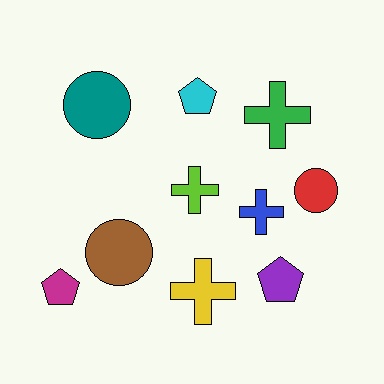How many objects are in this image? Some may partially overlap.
There are 10 objects.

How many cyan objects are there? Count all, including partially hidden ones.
There is 1 cyan object.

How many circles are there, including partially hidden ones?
There are 3 circles.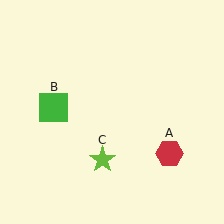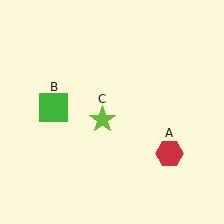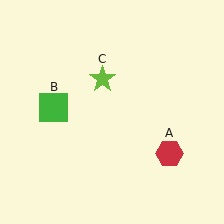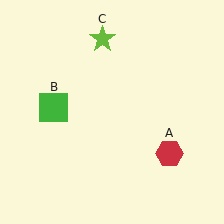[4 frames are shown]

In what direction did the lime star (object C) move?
The lime star (object C) moved up.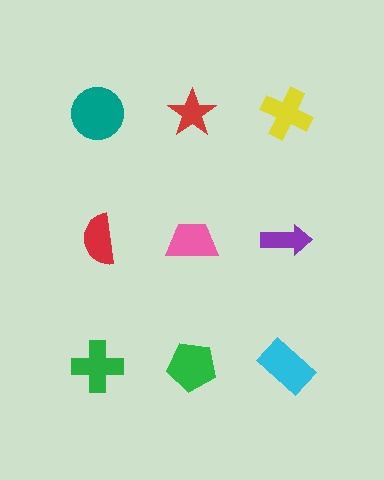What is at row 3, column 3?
A cyan rectangle.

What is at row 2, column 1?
A red semicircle.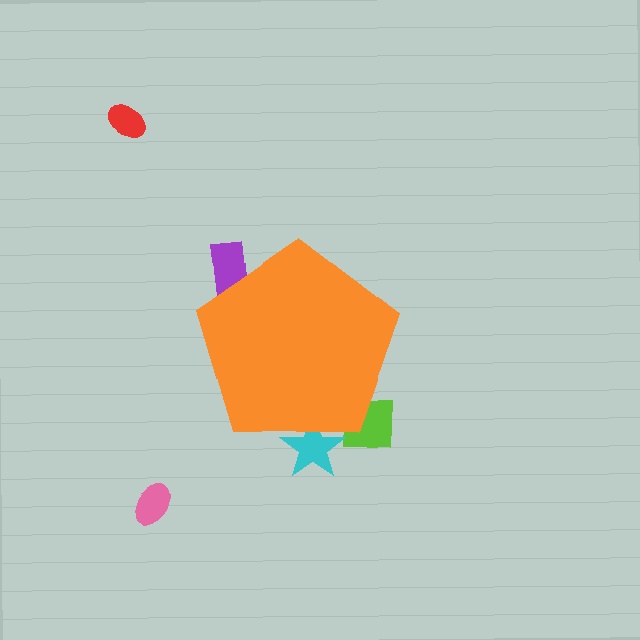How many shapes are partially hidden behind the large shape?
3 shapes are partially hidden.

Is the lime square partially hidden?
Yes, the lime square is partially hidden behind the orange pentagon.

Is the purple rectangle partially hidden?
Yes, the purple rectangle is partially hidden behind the orange pentagon.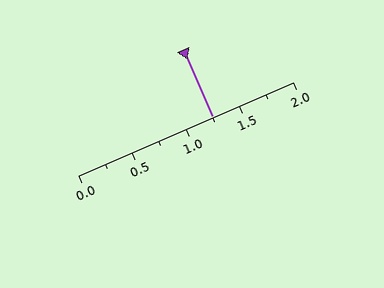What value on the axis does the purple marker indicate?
The marker indicates approximately 1.25.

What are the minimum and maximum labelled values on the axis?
The axis runs from 0.0 to 2.0.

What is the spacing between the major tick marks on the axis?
The major ticks are spaced 0.5 apart.